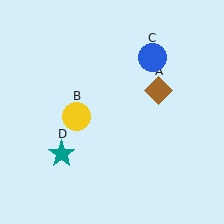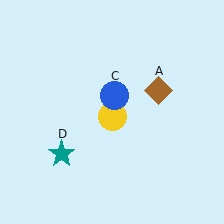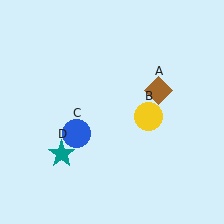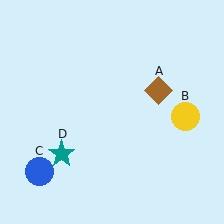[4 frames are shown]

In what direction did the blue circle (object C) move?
The blue circle (object C) moved down and to the left.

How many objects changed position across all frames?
2 objects changed position: yellow circle (object B), blue circle (object C).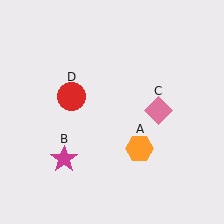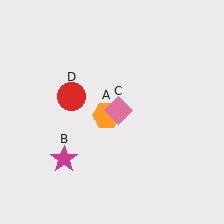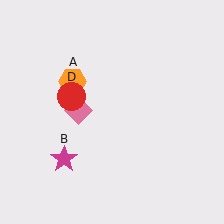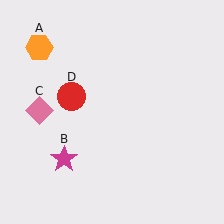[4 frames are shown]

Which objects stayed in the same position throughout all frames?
Magenta star (object B) and red circle (object D) remained stationary.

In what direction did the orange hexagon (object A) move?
The orange hexagon (object A) moved up and to the left.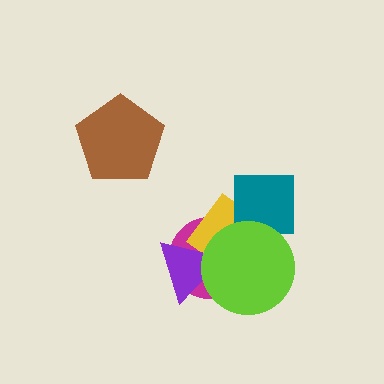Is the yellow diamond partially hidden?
Yes, it is partially covered by another shape.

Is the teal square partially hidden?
Yes, it is partially covered by another shape.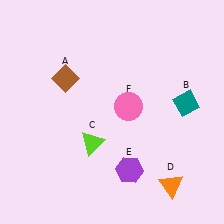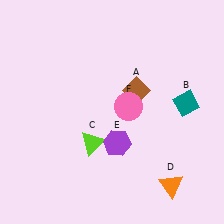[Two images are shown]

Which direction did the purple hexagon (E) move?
The purple hexagon (E) moved up.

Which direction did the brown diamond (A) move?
The brown diamond (A) moved right.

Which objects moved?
The objects that moved are: the brown diamond (A), the purple hexagon (E).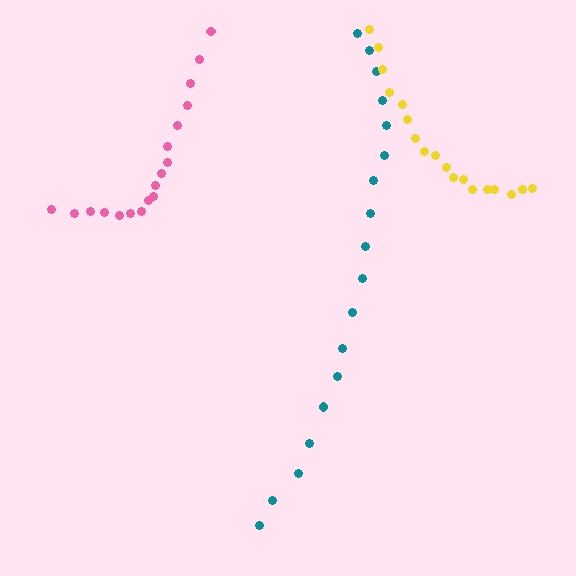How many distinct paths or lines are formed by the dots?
There are 3 distinct paths.